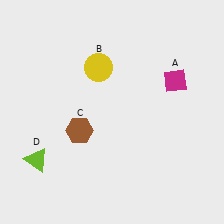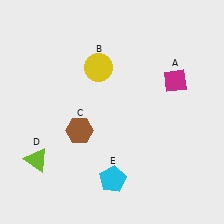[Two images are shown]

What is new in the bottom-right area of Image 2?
A cyan pentagon (E) was added in the bottom-right area of Image 2.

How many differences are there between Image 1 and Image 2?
There is 1 difference between the two images.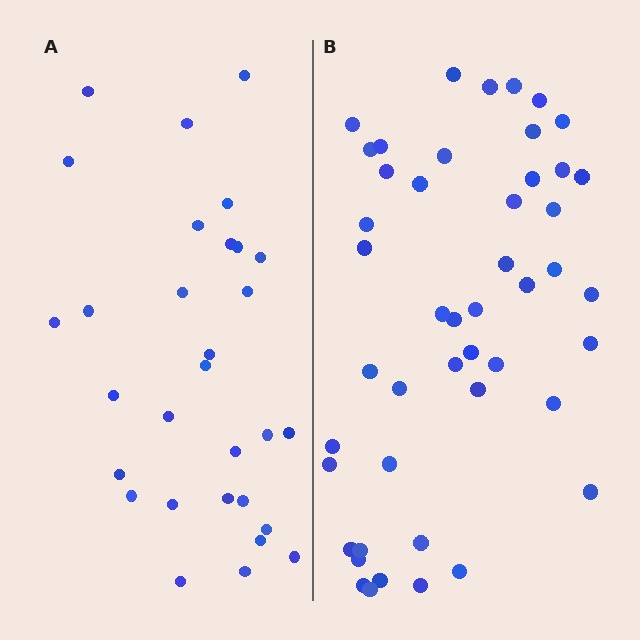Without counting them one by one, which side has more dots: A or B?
Region B (the right region) has more dots.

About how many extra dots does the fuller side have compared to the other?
Region B has approximately 15 more dots than region A.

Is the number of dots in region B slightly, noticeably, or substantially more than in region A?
Region B has substantially more. The ratio is roughly 1.6 to 1.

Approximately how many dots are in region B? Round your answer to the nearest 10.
About 50 dots. (The exact count is 47, which rounds to 50.)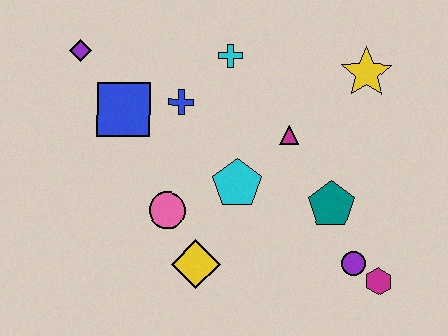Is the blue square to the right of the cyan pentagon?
No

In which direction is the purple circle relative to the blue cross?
The purple circle is to the right of the blue cross.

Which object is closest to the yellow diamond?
The pink circle is closest to the yellow diamond.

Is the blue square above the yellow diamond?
Yes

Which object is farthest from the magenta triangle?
The purple diamond is farthest from the magenta triangle.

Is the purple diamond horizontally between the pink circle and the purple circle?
No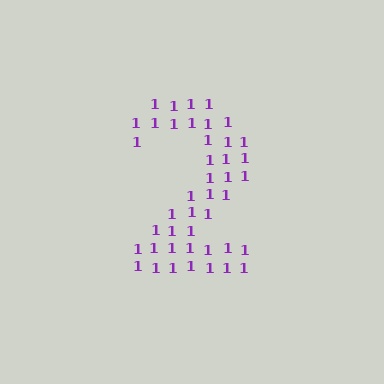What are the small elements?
The small elements are digit 1's.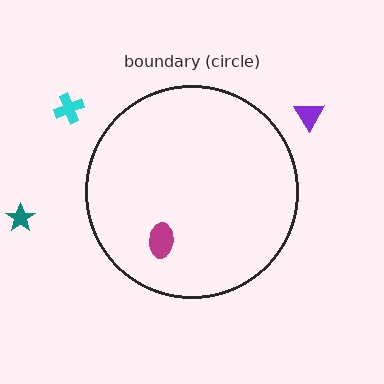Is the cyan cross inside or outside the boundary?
Outside.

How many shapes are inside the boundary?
1 inside, 3 outside.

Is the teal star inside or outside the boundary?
Outside.